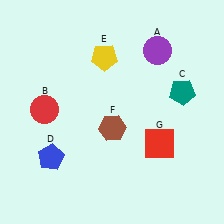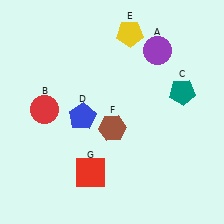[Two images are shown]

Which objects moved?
The objects that moved are: the blue pentagon (D), the yellow pentagon (E), the red square (G).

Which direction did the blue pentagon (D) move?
The blue pentagon (D) moved up.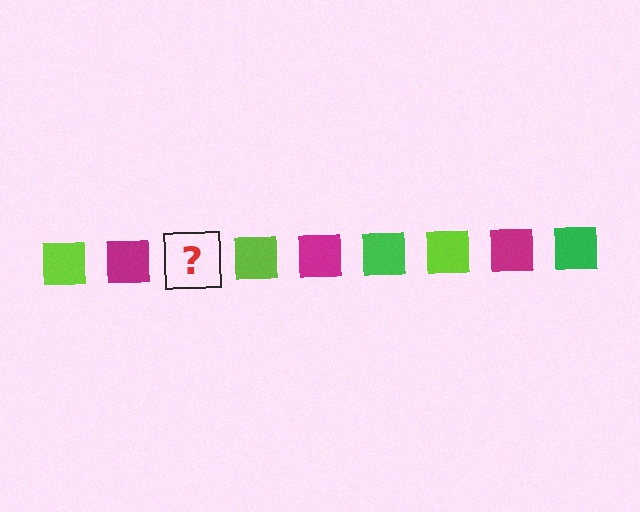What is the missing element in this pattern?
The missing element is a green square.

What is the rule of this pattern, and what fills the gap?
The rule is that the pattern cycles through lime, magenta, green squares. The gap should be filled with a green square.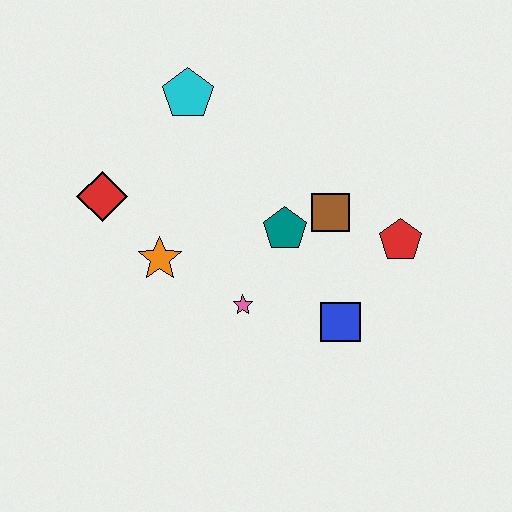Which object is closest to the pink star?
The teal pentagon is closest to the pink star.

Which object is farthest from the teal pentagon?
The red diamond is farthest from the teal pentagon.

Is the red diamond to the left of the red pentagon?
Yes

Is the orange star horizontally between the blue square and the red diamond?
Yes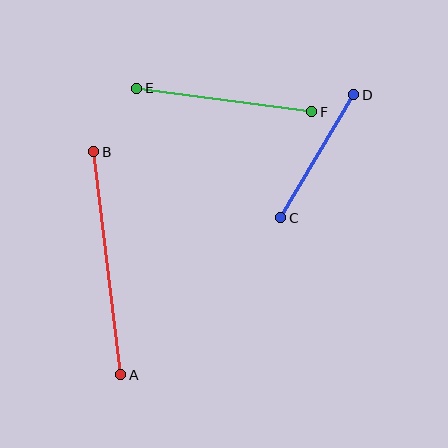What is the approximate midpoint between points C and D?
The midpoint is at approximately (317, 156) pixels.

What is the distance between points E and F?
The distance is approximately 177 pixels.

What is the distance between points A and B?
The distance is approximately 225 pixels.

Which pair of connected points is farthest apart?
Points A and B are farthest apart.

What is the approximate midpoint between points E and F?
The midpoint is at approximately (224, 100) pixels.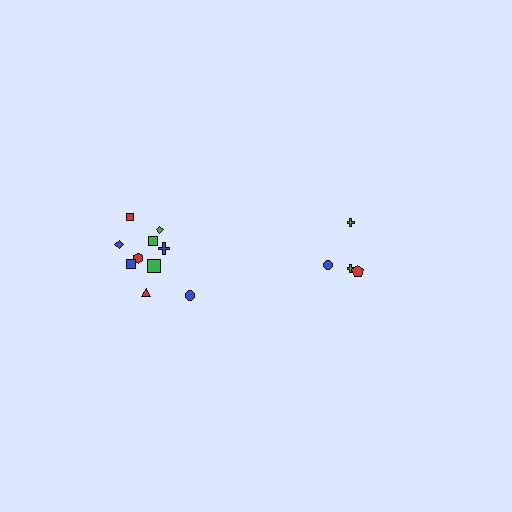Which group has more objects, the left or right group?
The left group.